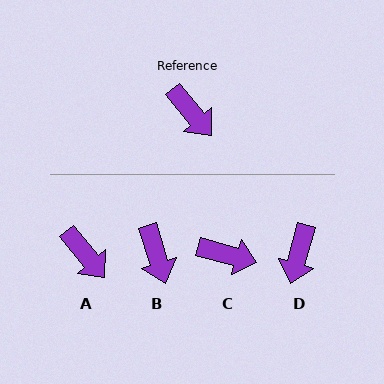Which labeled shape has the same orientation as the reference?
A.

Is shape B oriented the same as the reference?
No, it is off by about 22 degrees.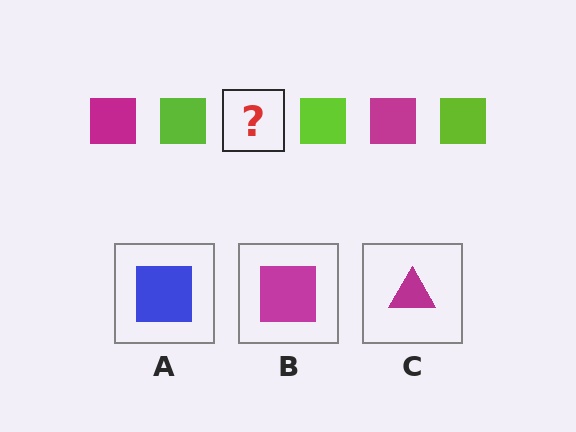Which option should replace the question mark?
Option B.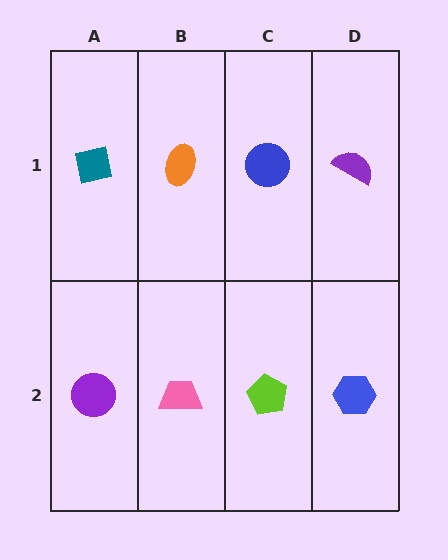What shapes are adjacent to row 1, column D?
A blue hexagon (row 2, column D), a blue circle (row 1, column C).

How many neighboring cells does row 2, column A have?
2.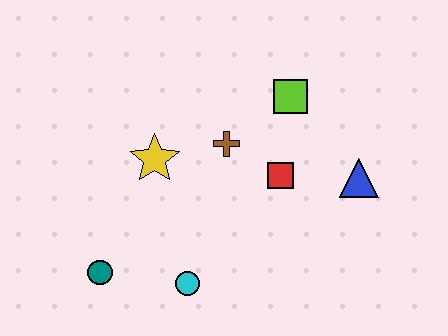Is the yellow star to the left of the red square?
Yes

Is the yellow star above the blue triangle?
Yes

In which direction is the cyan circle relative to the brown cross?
The cyan circle is below the brown cross.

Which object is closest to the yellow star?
The brown cross is closest to the yellow star.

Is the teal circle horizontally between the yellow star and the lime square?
No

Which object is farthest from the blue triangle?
The teal circle is farthest from the blue triangle.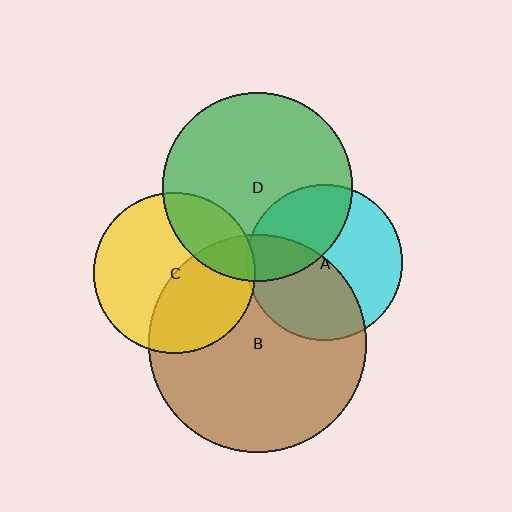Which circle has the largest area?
Circle B (brown).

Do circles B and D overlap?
Yes.